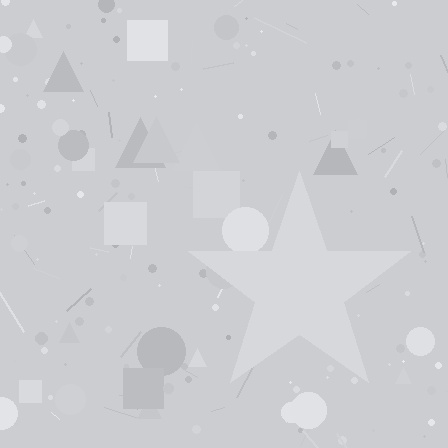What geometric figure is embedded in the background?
A star is embedded in the background.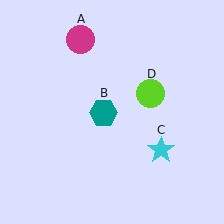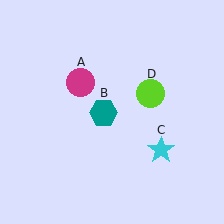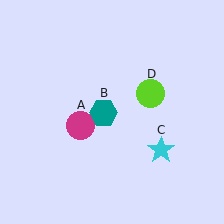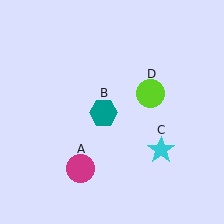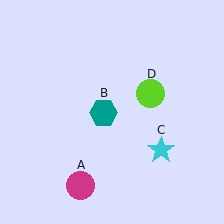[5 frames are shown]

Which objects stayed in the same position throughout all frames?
Teal hexagon (object B) and cyan star (object C) and lime circle (object D) remained stationary.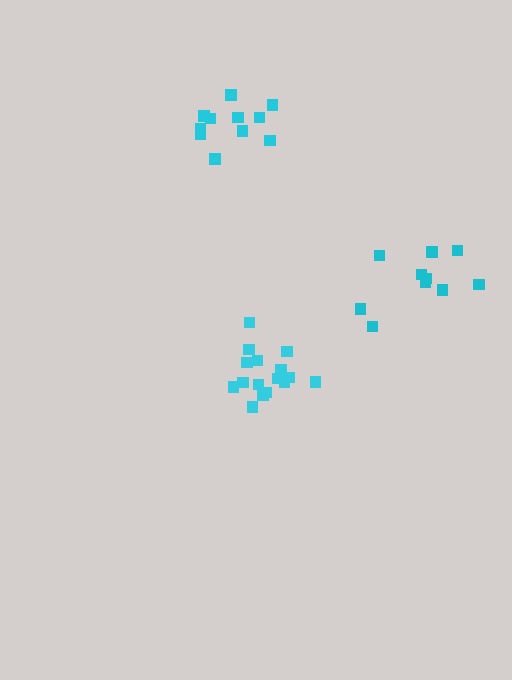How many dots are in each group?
Group 1: 11 dots, Group 2: 16 dots, Group 3: 10 dots (37 total).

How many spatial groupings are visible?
There are 3 spatial groupings.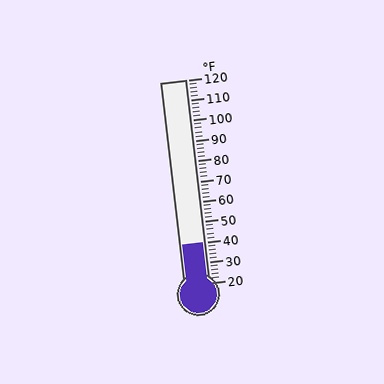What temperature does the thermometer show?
The thermometer shows approximately 40°F.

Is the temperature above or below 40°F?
The temperature is at 40°F.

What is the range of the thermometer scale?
The thermometer scale ranges from 20°F to 120°F.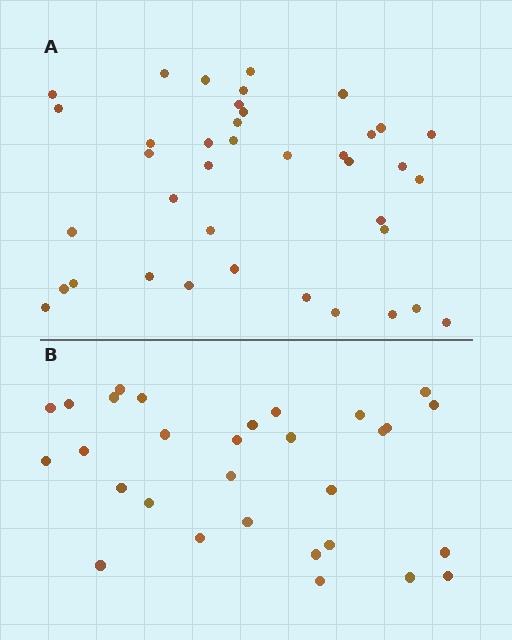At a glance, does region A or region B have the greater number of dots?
Region A (the top region) has more dots.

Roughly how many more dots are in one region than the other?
Region A has roughly 8 or so more dots than region B.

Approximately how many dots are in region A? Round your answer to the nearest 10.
About 40 dots. (The exact count is 39, which rounds to 40.)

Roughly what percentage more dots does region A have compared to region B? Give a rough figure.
About 30% more.